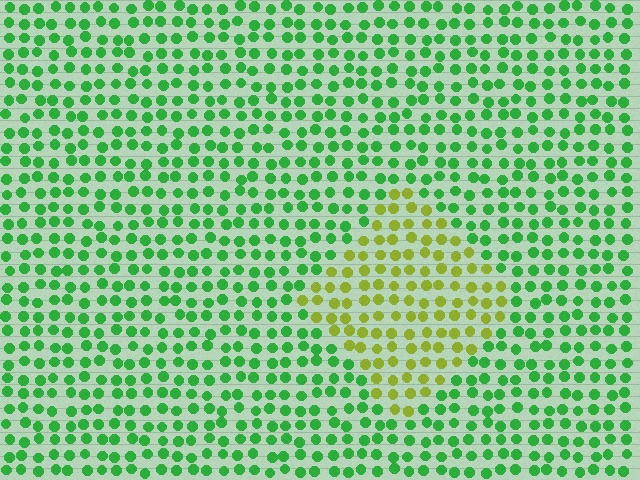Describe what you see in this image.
The image is filled with small green elements in a uniform arrangement. A diamond-shaped region is visible where the elements are tinted to a slightly different hue, forming a subtle color boundary.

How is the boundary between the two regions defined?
The boundary is defined purely by a slight shift in hue (about 52 degrees). Spacing, size, and orientation are identical on both sides.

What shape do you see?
I see a diamond.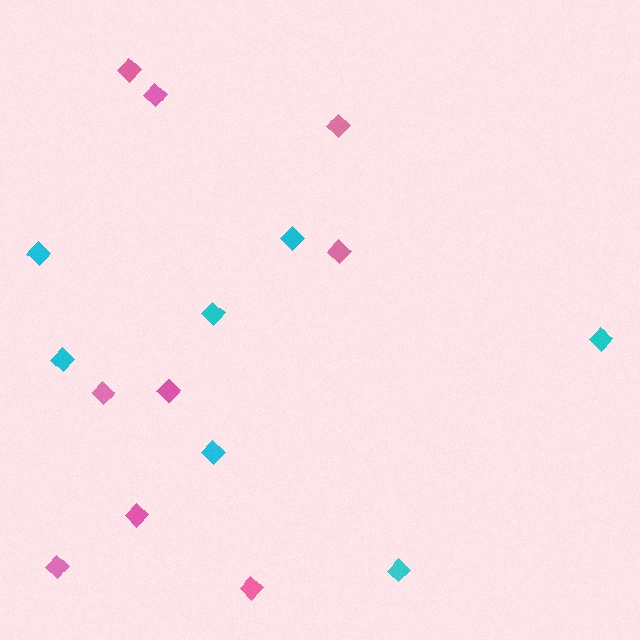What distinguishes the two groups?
There are 2 groups: one group of cyan diamonds (7) and one group of pink diamonds (9).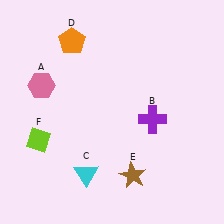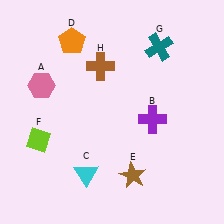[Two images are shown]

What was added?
A teal cross (G), a brown cross (H) were added in Image 2.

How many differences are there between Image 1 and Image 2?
There are 2 differences between the two images.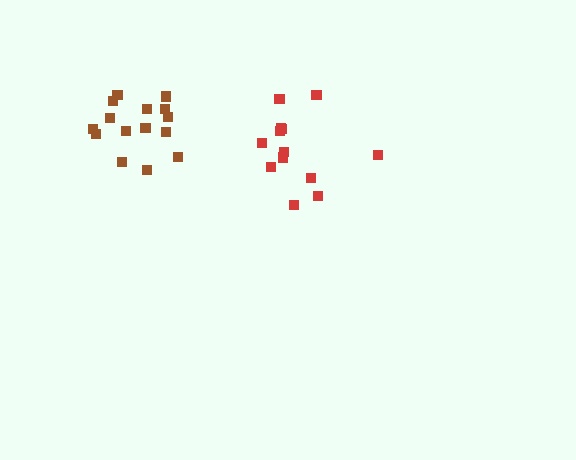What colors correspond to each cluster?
The clusters are colored: red, brown.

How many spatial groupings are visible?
There are 2 spatial groupings.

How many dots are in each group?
Group 1: 13 dots, Group 2: 15 dots (28 total).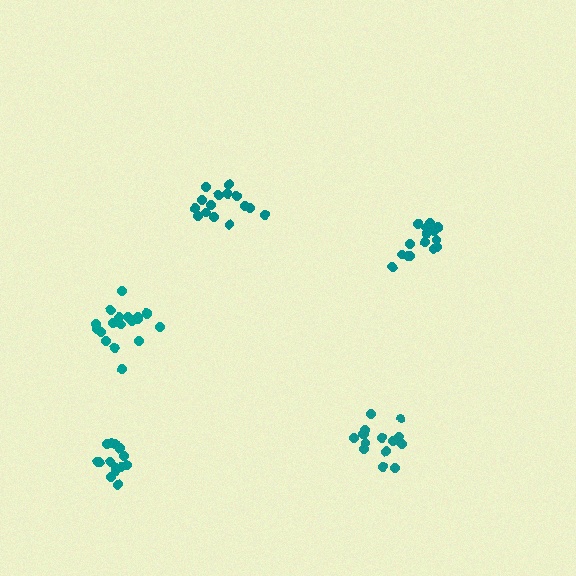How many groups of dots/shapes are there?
There are 5 groups.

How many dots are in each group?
Group 1: 19 dots, Group 2: 16 dots, Group 3: 15 dots, Group 4: 14 dots, Group 5: 16 dots (80 total).